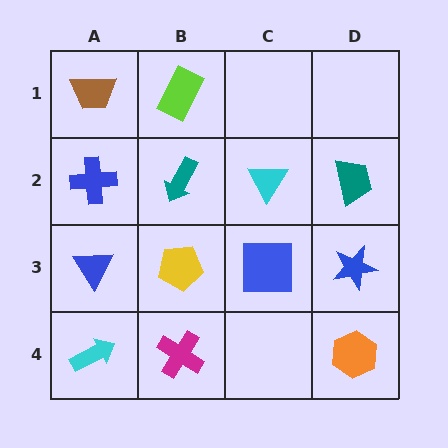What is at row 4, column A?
A cyan arrow.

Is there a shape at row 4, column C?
No, that cell is empty.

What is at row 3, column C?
A blue square.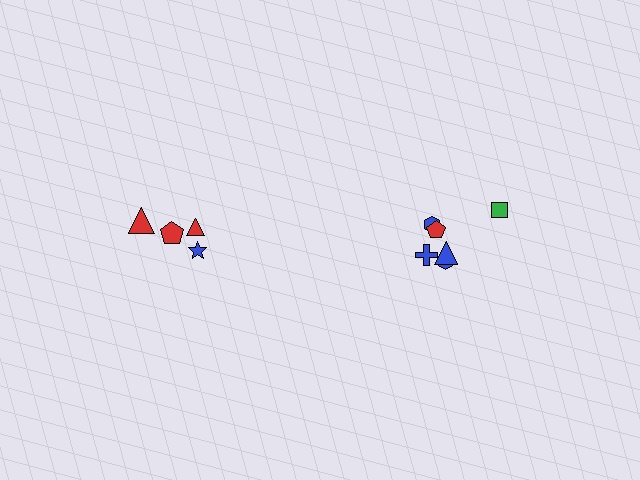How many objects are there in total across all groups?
There are 10 objects.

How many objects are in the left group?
There are 4 objects.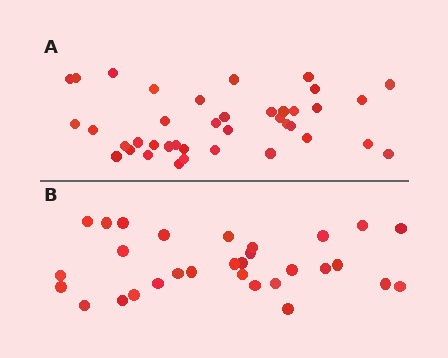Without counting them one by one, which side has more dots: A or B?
Region A (the top region) has more dots.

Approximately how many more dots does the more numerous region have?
Region A has roughly 8 or so more dots than region B.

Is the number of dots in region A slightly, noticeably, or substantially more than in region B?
Region A has noticeably more, but not dramatically so. The ratio is roughly 1.3 to 1.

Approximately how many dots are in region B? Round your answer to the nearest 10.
About 30 dots.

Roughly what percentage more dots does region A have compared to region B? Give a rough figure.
About 30% more.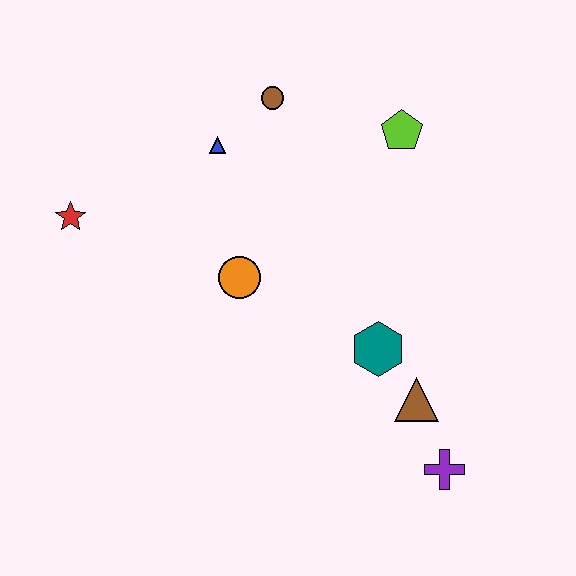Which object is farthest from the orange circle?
The purple cross is farthest from the orange circle.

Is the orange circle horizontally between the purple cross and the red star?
Yes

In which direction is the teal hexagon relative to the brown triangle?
The teal hexagon is above the brown triangle.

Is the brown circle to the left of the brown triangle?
Yes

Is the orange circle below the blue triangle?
Yes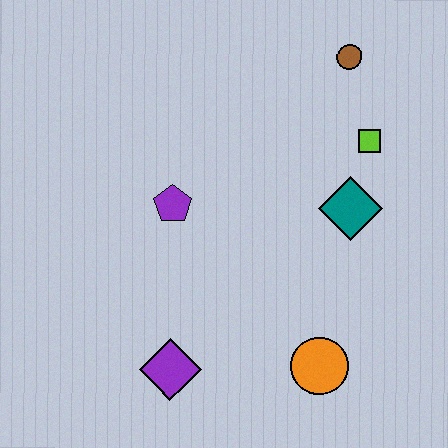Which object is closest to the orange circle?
The purple diamond is closest to the orange circle.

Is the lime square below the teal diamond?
No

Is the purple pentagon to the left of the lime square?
Yes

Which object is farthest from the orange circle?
The brown circle is farthest from the orange circle.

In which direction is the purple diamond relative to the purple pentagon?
The purple diamond is below the purple pentagon.